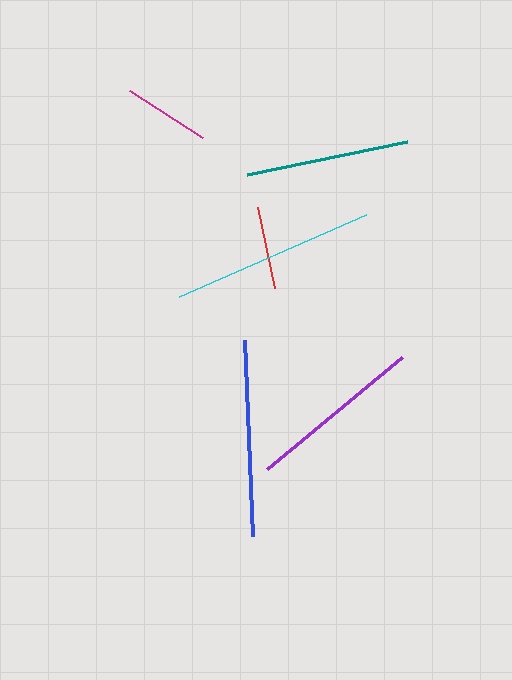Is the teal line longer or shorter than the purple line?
The purple line is longer than the teal line.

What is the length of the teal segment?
The teal segment is approximately 163 pixels long.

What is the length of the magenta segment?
The magenta segment is approximately 88 pixels long.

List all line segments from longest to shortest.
From longest to shortest: cyan, blue, purple, teal, magenta, red.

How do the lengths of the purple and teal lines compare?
The purple and teal lines are approximately the same length.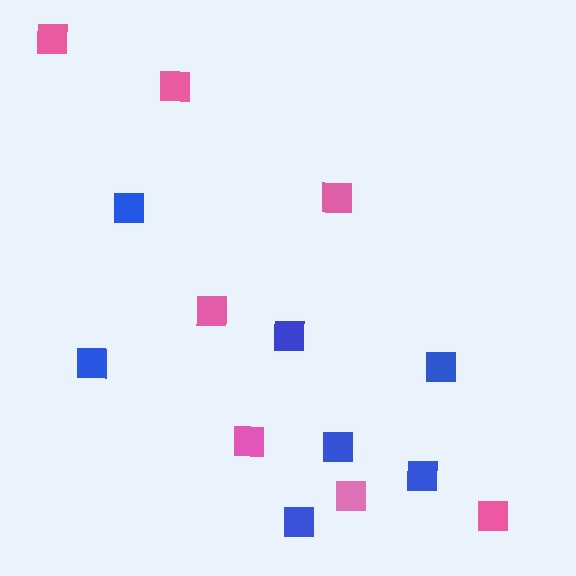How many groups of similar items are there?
There are 2 groups: one group of blue squares (7) and one group of pink squares (7).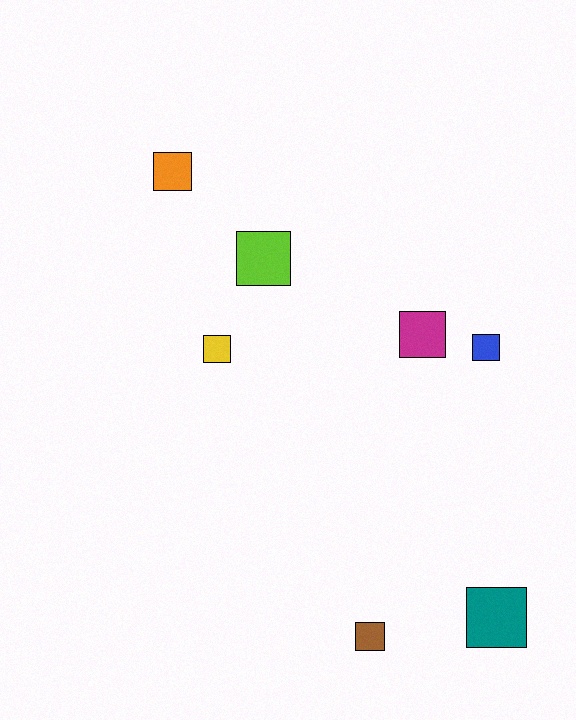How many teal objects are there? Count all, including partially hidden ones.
There is 1 teal object.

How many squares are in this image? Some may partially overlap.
There are 7 squares.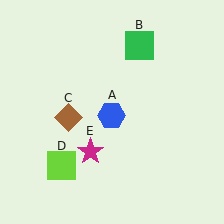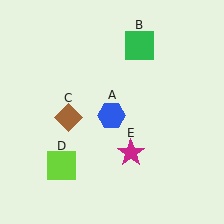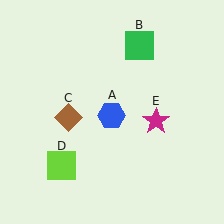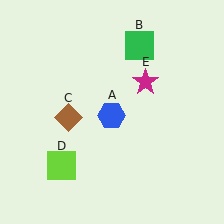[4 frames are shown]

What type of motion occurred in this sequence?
The magenta star (object E) rotated counterclockwise around the center of the scene.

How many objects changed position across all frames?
1 object changed position: magenta star (object E).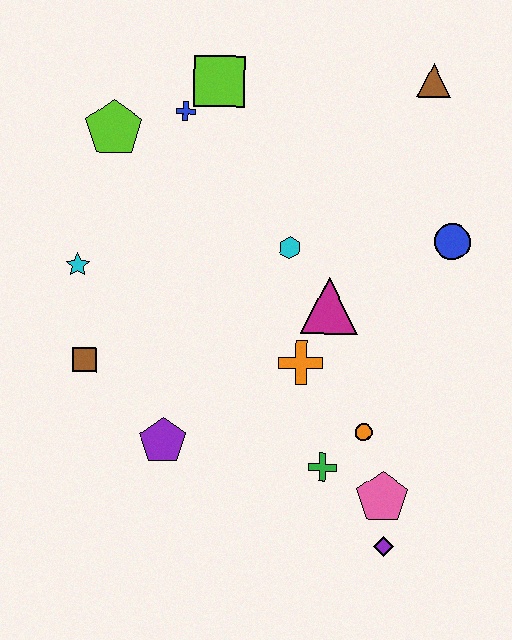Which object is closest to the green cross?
The orange circle is closest to the green cross.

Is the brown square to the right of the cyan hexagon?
No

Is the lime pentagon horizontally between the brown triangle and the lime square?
No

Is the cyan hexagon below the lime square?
Yes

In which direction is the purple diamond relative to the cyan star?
The purple diamond is to the right of the cyan star.